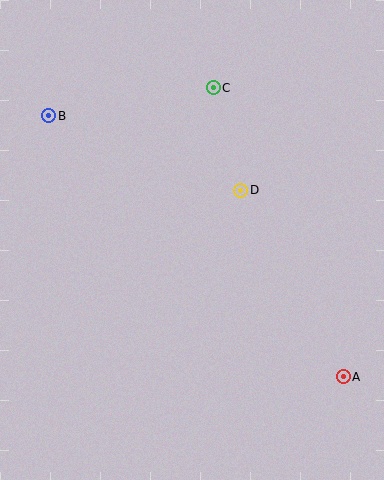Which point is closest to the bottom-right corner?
Point A is closest to the bottom-right corner.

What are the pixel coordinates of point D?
Point D is at (241, 190).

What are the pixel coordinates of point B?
Point B is at (49, 116).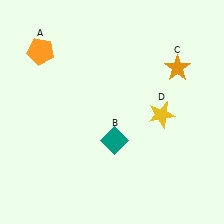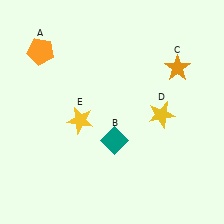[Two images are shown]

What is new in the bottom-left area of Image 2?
A yellow star (E) was added in the bottom-left area of Image 2.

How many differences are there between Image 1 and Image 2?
There is 1 difference between the two images.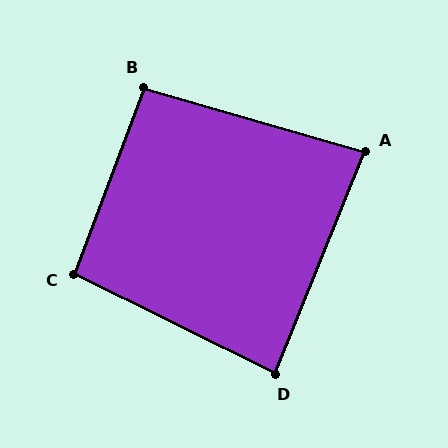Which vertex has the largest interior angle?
C, at approximately 96 degrees.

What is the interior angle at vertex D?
Approximately 86 degrees (approximately right).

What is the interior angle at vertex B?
Approximately 94 degrees (approximately right).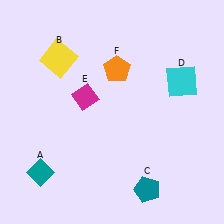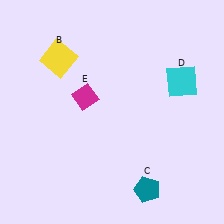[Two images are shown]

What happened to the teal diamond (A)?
The teal diamond (A) was removed in Image 2. It was in the bottom-left area of Image 1.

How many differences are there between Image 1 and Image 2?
There are 2 differences between the two images.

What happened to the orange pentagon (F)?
The orange pentagon (F) was removed in Image 2. It was in the top-right area of Image 1.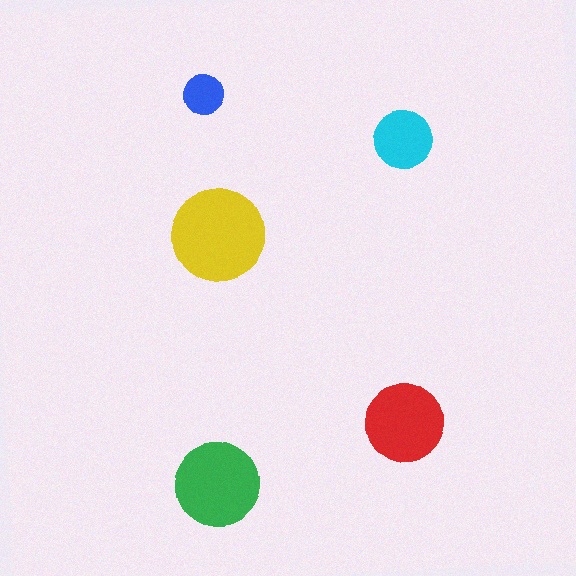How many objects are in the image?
There are 5 objects in the image.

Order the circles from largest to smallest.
the yellow one, the green one, the red one, the cyan one, the blue one.